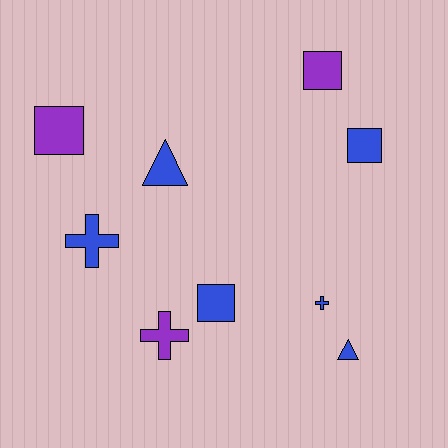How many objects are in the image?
There are 9 objects.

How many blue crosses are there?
There are 2 blue crosses.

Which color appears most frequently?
Blue, with 6 objects.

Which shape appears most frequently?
Square, with 4 objects.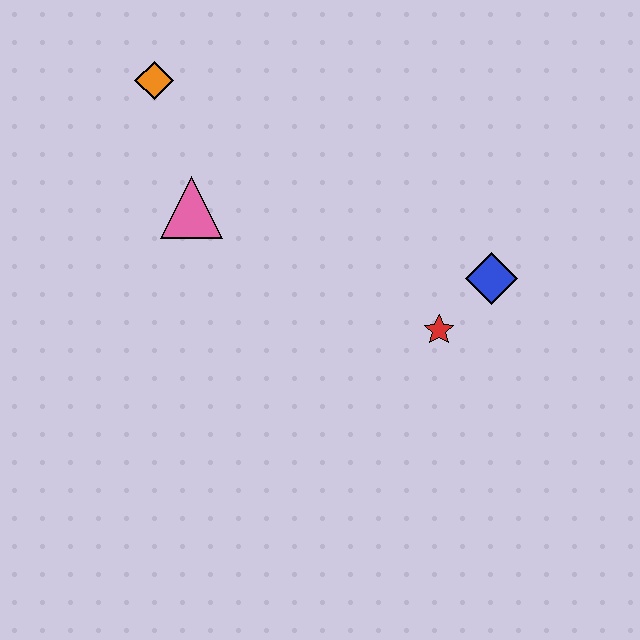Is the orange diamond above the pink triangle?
Yes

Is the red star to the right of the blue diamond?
No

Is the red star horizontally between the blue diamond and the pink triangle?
Yes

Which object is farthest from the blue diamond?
The orange diamond is farthest from the blue diamond.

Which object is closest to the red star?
The blue diamond is closest to the red star.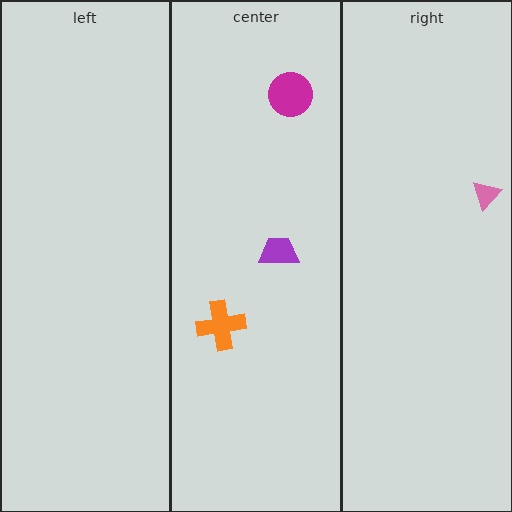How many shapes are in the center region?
3.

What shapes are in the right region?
The pink triangle.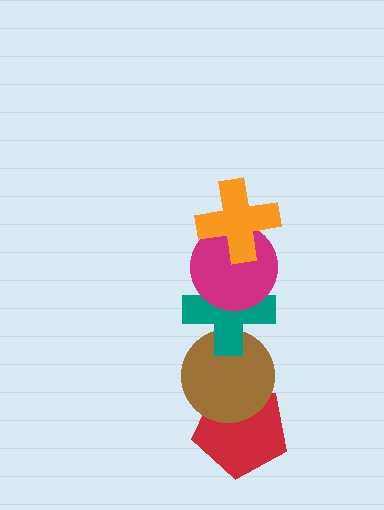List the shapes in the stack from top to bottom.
From top to bottom: the orange cross, the magenta circle, the teal cross, the brown circle, the red pentagon.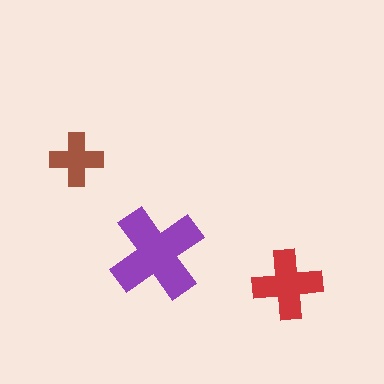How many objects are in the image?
There are 3 objects in the image.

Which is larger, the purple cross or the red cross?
The purple one.